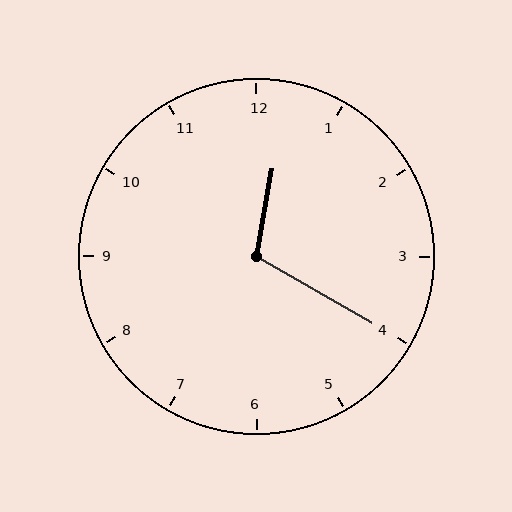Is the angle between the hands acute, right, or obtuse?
It is obtuse.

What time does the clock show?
12:20.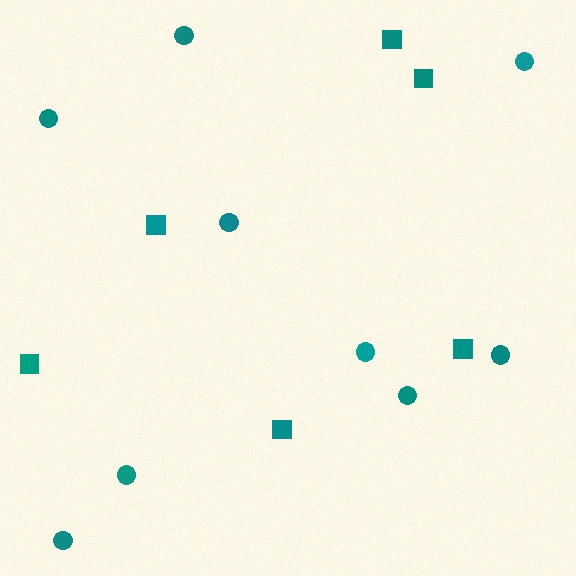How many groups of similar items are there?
There are 2 groups: one group of circles (9) and one group of squares (6).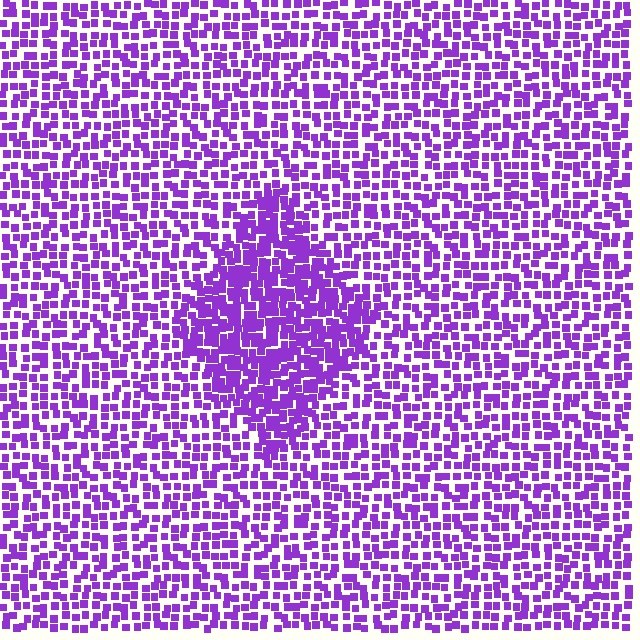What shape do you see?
I see a diamond.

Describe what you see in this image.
The image contains small purple elements arranged at two different densities. A diamond-shaped region is visible where the elements are more densely packed than the surrounding area.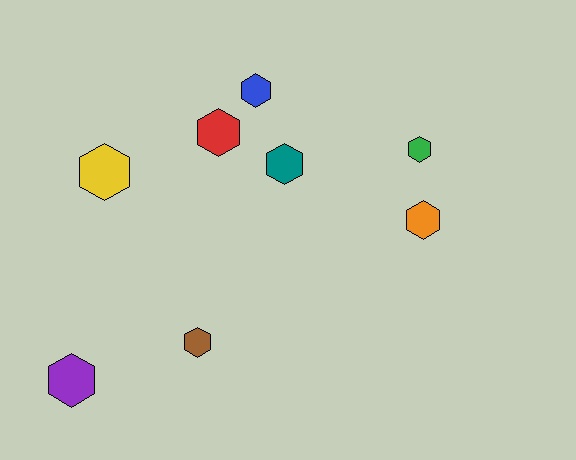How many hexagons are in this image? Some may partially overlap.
There are 8 hexagons.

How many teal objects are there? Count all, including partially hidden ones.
There is 1 teal object.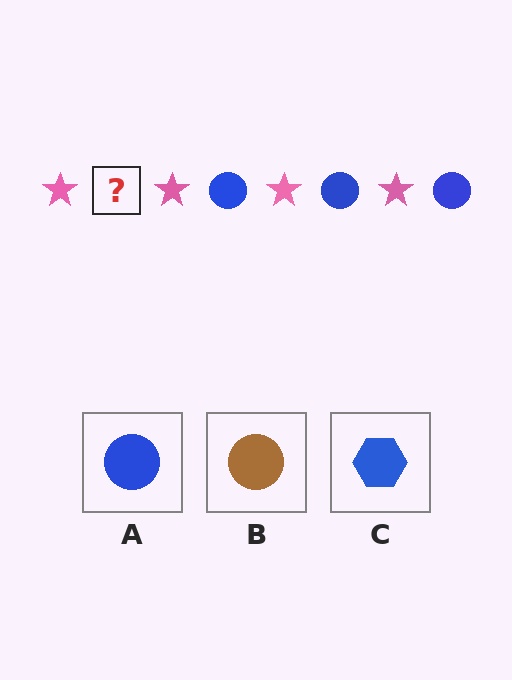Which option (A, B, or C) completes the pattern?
A.